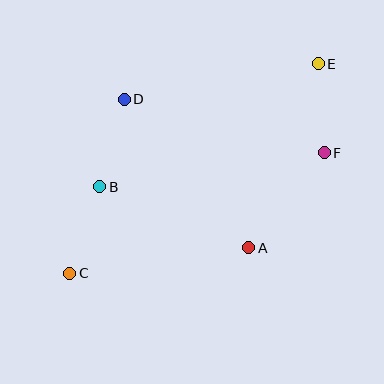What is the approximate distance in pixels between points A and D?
The distance between A and D is approximately 194 pixels.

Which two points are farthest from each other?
Points C and E are farthest from each other.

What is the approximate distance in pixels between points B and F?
The distance between B and F is approximately 227 pixels.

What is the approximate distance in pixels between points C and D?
The distance between C and D is approximately 182 pixels.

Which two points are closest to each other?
Points E and F are closest to each other.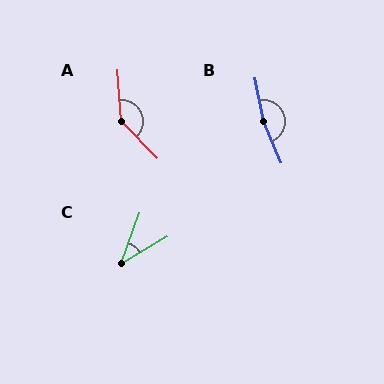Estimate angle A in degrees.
Approximately 139 degrees.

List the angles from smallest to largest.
C (40°), A (139°), B (168°).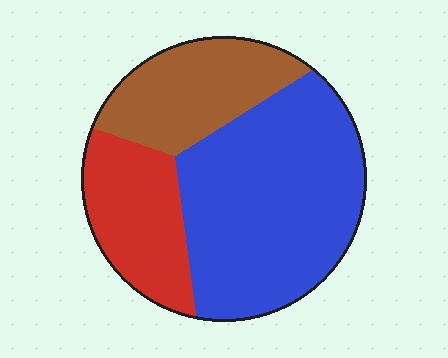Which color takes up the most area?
Blue, at roughly 55%.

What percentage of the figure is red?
Red takes up about one fifth (1/5) of the figure.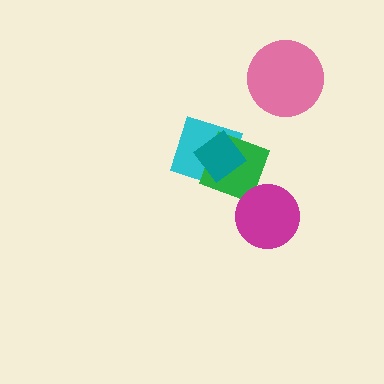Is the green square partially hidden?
Yes, it is partially covered by another shape.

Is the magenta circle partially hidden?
No, no other shape covers it.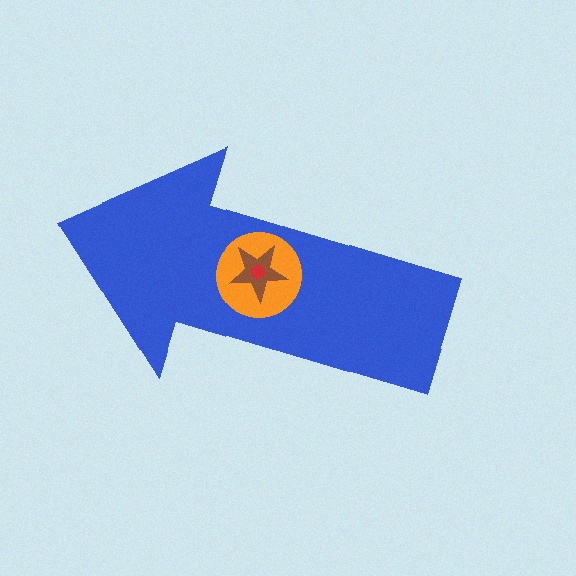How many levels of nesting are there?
4.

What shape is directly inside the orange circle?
The brown star.